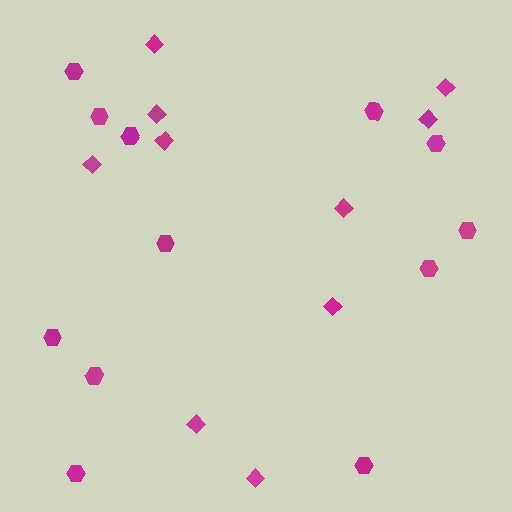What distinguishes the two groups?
There are 2 groups: one group of diamonds (10) and one group of hexagons (12).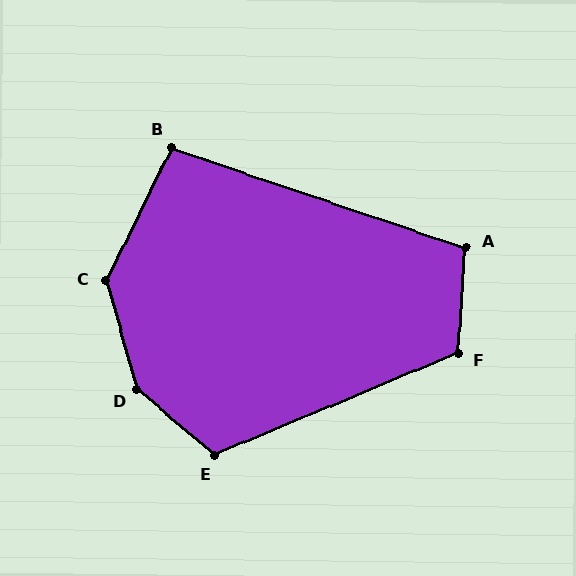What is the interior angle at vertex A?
Approximately 105 degrees (obtuse).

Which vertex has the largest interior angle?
D, at approximately 146 degrees.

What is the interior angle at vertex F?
Approximately 117 degrees (obtuse).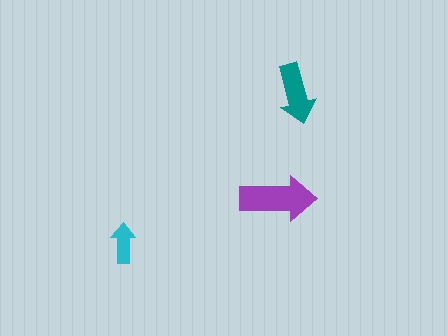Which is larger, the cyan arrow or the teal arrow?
The teal one.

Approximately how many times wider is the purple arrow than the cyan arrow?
About 2 times wider.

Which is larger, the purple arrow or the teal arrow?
The purple one.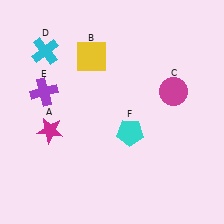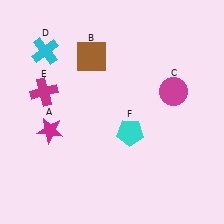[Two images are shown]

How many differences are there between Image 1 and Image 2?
There are 2 differences between the two images.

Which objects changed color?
B changed from yellow to brown. E changed from purple to magenta.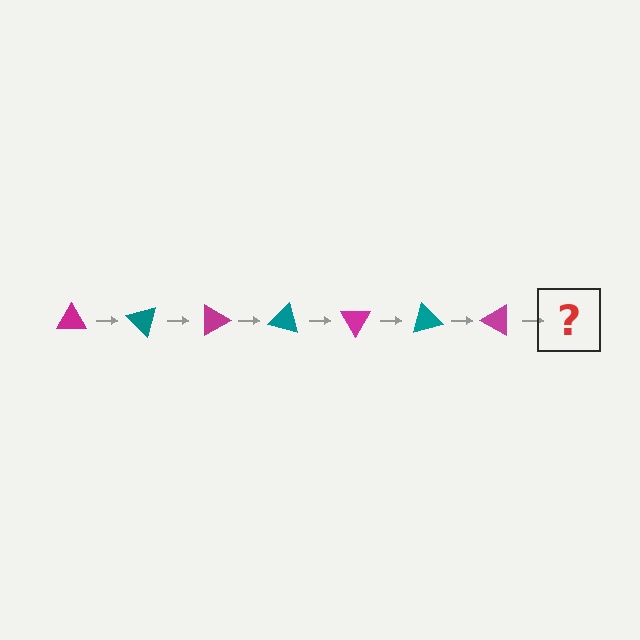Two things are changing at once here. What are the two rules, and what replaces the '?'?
The two rules are that it rotates 45 degrees each step and the color cycles through magenta and teal. The '?' should be a teal triangle, rotated 315 degrees from the start.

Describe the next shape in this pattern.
It should be a teal triangle, rotated 315 degrees from the start.